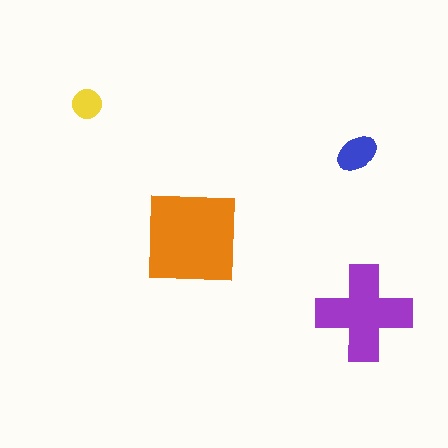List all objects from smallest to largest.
The yellow circle, the blue ellipse, the purple cross, the orange square.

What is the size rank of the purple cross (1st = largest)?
2nd.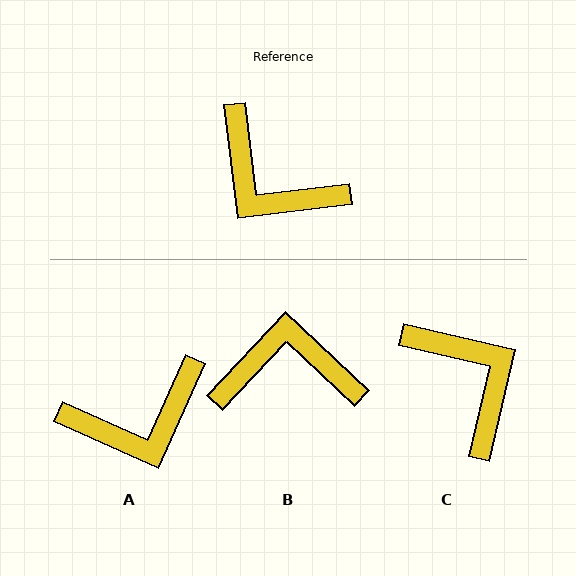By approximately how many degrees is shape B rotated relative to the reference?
Approximately 140 degrees clockwise.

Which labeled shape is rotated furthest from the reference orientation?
C, about 160 degrees away.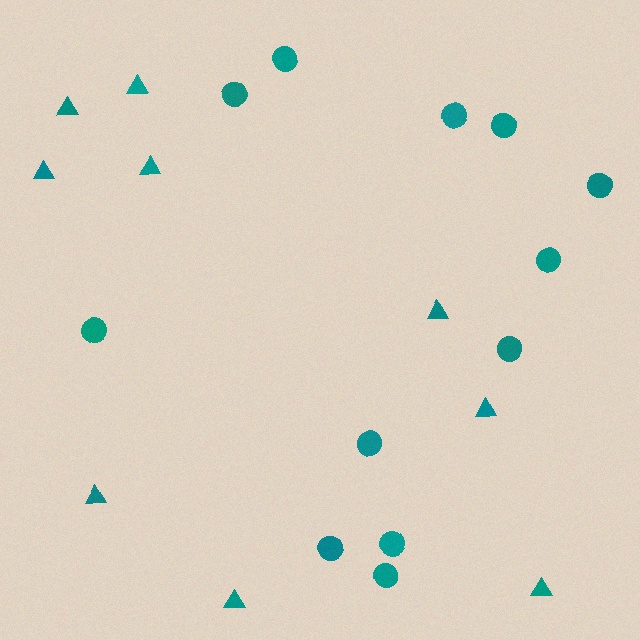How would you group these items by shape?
There are 2 groups: one group of triangles (9) and one group of circles (12).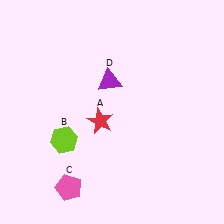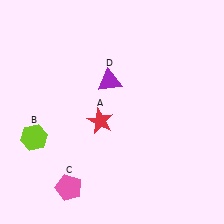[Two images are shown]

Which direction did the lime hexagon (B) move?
The lime hexagon (B) moved left.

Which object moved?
The lime hexagon (B) moved left.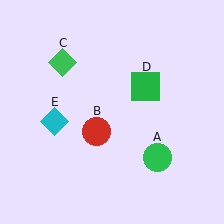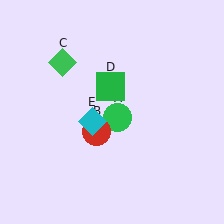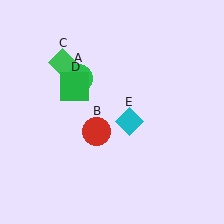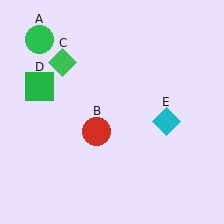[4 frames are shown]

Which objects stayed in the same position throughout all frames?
Red circle (object B) and green diamond (object C) remained stationary.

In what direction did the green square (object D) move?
The green square (object D) moved left.